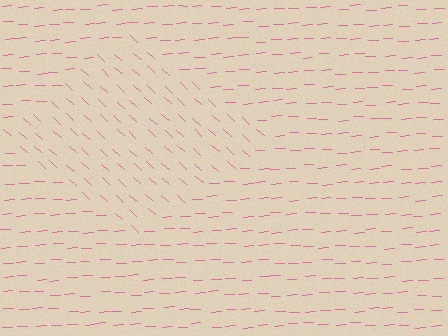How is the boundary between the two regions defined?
The boundary is defined purely by a change in line orientation (approximately 45 degrees difference). All lines are the same color and thickness.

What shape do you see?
I see a diamond.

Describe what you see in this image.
The image is filled with small pink line segments. A diamond region in the image has lines oriented differently from the surrounding lines, creating a visible texture boundary.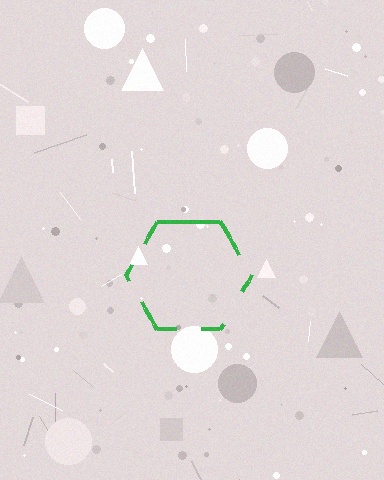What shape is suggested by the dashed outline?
The dashed outline suggests a hexagon.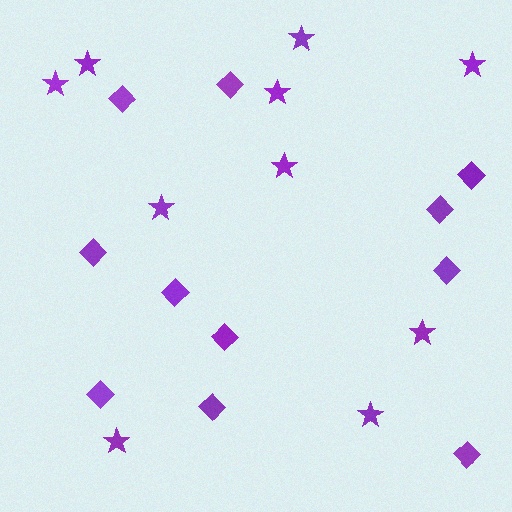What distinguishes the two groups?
There are 2 groups: one group of stars (10) and one group of diamonds (11).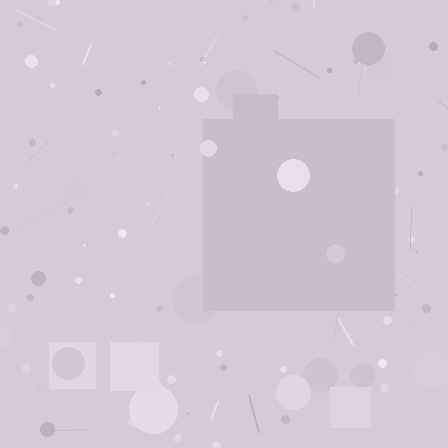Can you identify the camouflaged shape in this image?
The camouflaged shape is a square.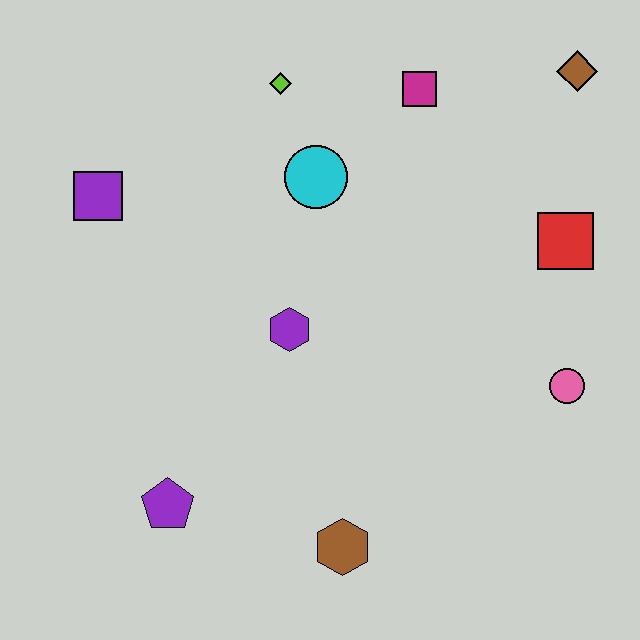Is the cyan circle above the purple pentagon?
Yes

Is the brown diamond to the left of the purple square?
No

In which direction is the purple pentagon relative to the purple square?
The purple pentagon is below the purple square.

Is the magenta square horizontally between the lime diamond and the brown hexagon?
No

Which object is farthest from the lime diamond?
The brown hexagon is farthest from the lime diamond.